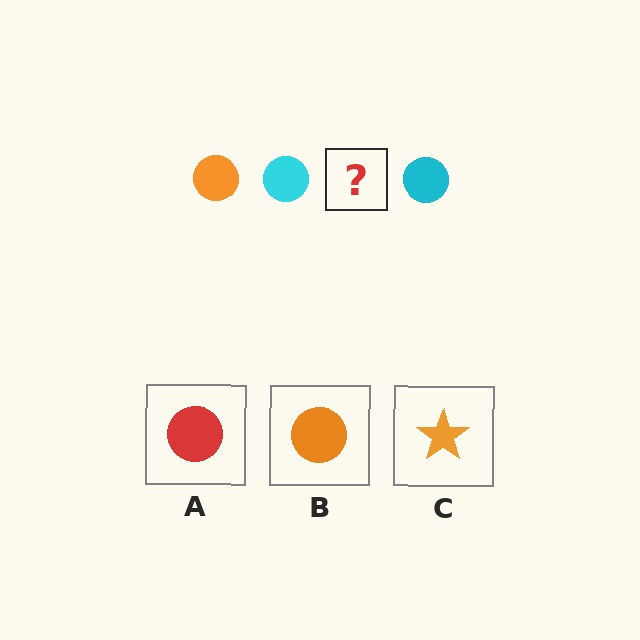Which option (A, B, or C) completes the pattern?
B.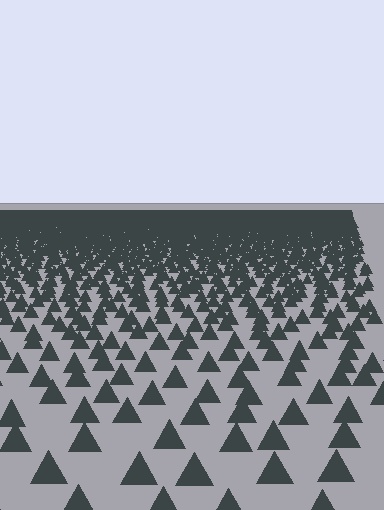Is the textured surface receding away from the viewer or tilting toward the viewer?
The surface is receding away from the viewer. Texture elements get smaller and denser toward the top.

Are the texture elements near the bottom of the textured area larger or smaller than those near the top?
Larger. Near the bottom, elements are closer to the viewer and appear at a bigger on-screen size.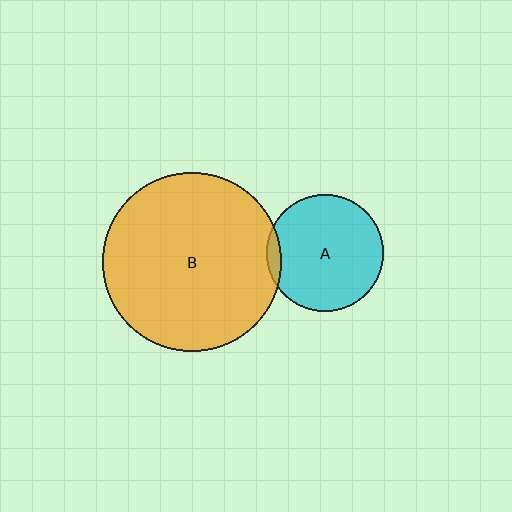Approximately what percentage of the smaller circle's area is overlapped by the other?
Approximately 5%.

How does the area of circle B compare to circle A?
Approximately 2.3 times.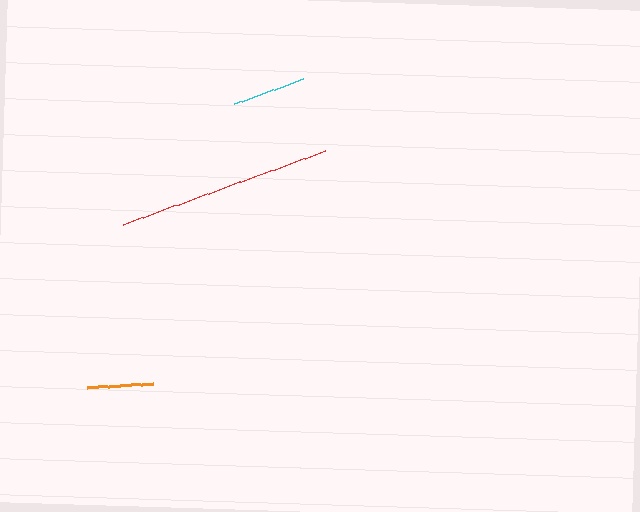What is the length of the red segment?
The red segment is approximately 215 pixels long.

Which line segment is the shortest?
The orange line is the shortest at approximately 67 pixels.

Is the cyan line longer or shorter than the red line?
The red line is longer than the cyan line.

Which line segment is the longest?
The red line is the longest at approximately 215 pixels.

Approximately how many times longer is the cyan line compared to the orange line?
The cyan line is approximately 1.1 times the length of the orange line.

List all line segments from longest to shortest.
From longest to shortest: red, cyan, orange.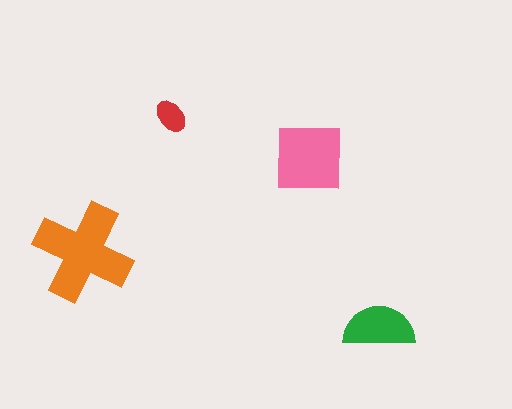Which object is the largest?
The orange cross.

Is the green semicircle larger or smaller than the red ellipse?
Larger.